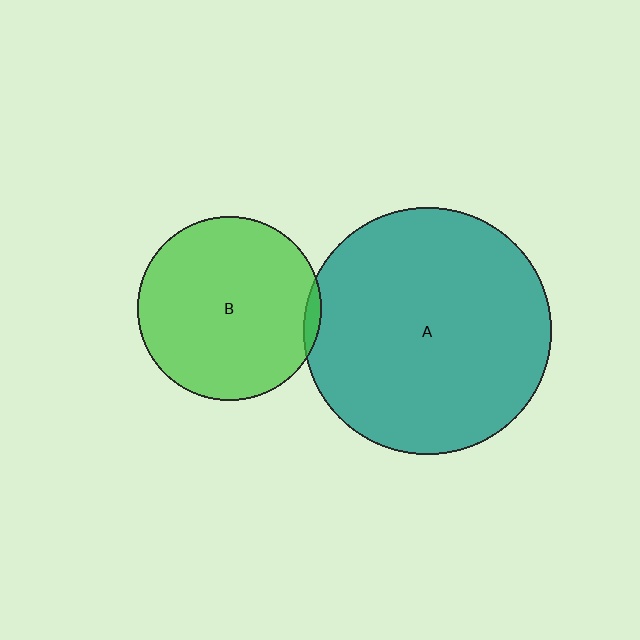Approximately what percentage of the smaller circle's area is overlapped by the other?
Approximately 5%.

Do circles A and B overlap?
Yes.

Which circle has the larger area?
Circle A (teal).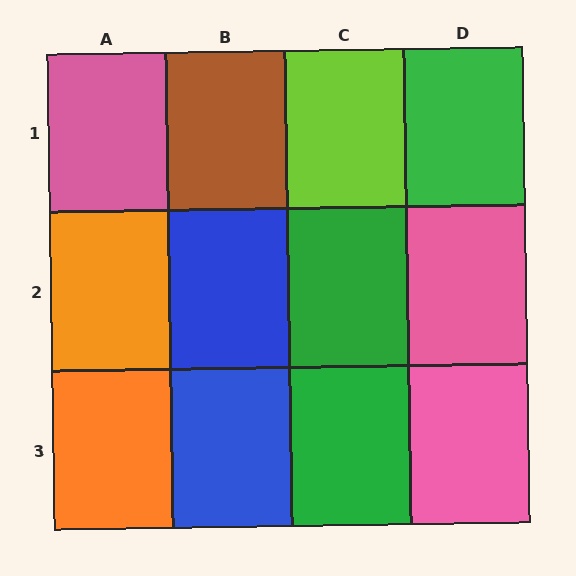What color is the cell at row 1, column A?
Pink.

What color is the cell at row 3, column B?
Blue.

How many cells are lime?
1 cell is lime.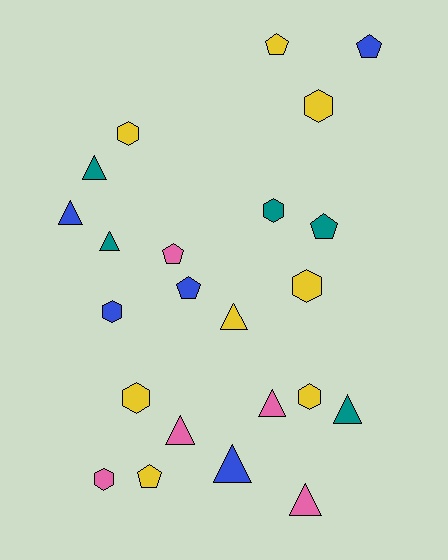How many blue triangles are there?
There are 2 blue triangles.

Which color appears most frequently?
Yellow, with 8 objects.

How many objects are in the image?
There are 23 objects.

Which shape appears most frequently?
Triangle, with 9 objects.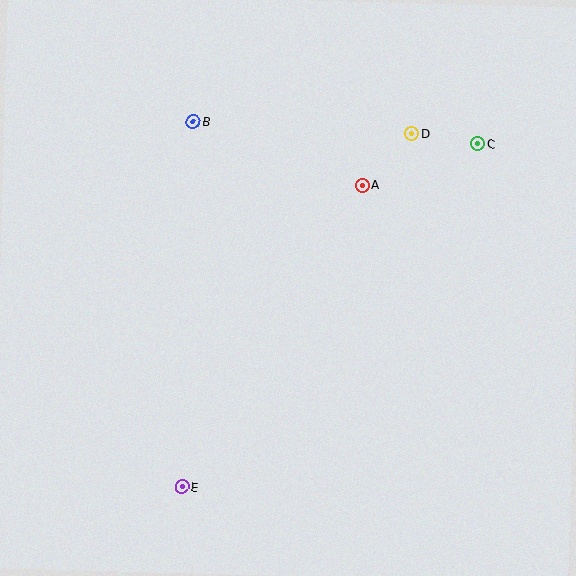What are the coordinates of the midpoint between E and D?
The midpoint between E and D is at (297, 310).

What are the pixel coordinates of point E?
Point E is at (182, 487).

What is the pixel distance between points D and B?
The distance between D and B is 219 pixels.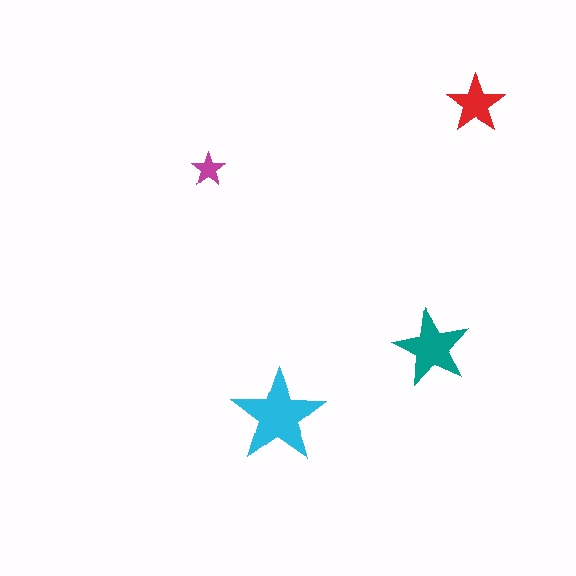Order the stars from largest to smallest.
the cyan one, the teal one, the red one, the magenta one.